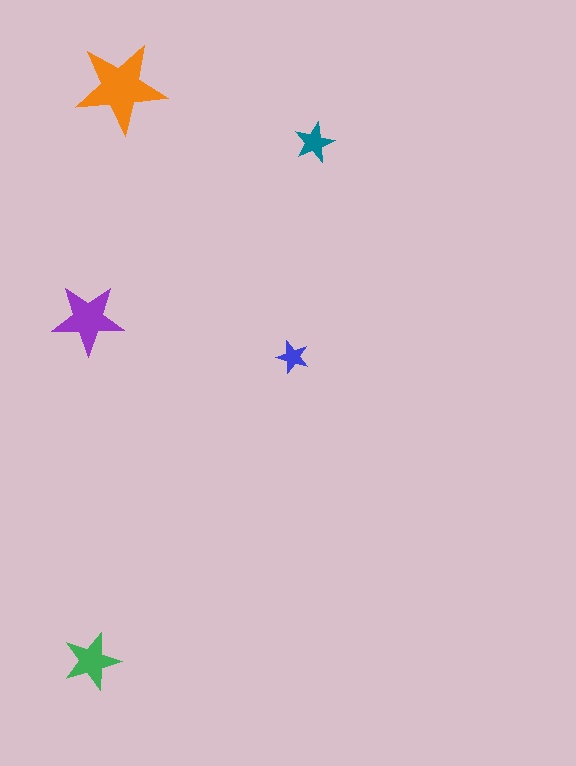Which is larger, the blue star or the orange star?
The orange one.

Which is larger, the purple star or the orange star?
The orange one.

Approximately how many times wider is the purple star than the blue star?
About 2 times wider.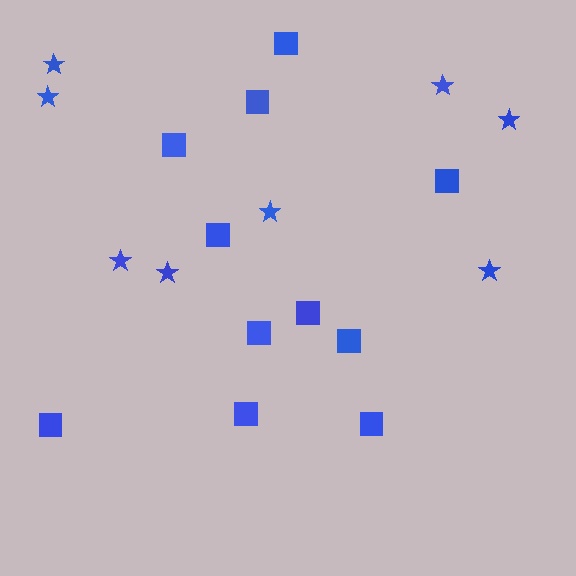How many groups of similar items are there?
There are 2 groups: one group of stars (8) and one group of squares (11).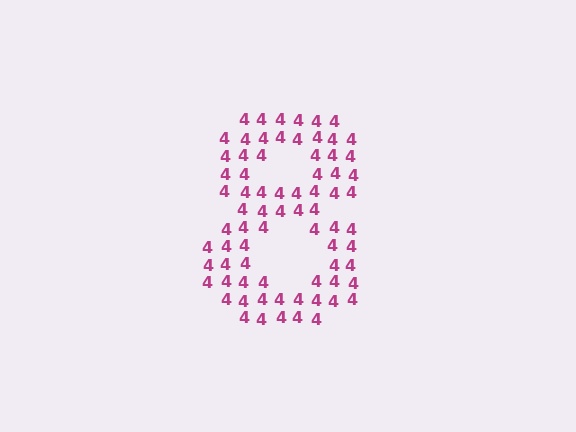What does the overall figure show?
The overall figure shows the digit 8.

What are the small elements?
The small elements are digit 4's.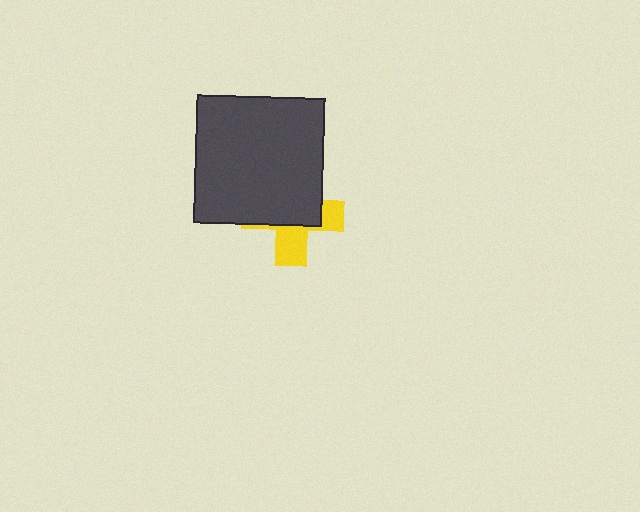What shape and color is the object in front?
The object in front is a dark gray square.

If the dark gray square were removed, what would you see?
You would see the complete yellow cross.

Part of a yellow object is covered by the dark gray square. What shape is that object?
It is a cross.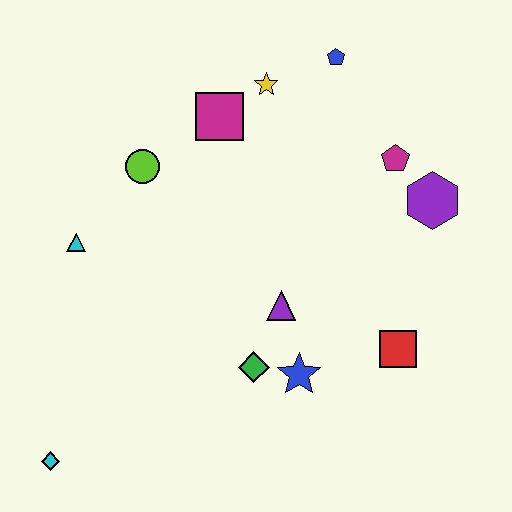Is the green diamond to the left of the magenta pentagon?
Yes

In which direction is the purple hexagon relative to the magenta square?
The purple hexagon is to the right of the magenta square.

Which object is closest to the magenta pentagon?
The purple hexagon is closest to the magenta pentagon.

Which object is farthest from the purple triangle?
The cyan diamond is farthest from the purple triangle.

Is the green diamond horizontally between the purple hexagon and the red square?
No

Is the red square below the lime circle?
Yes